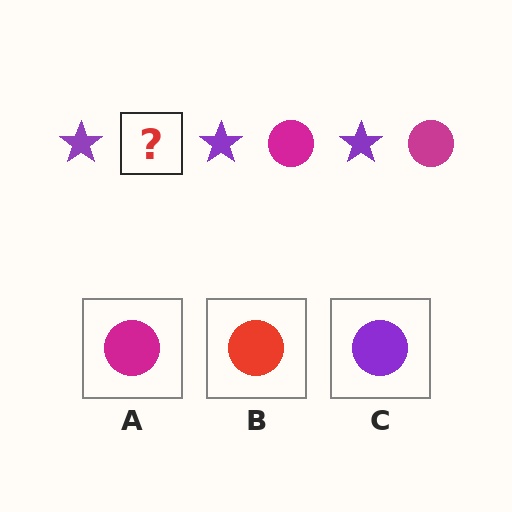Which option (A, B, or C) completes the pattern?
A.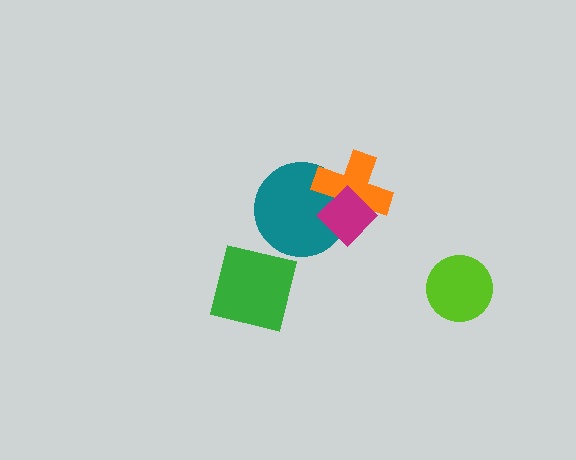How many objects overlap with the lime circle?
0 objects overlap with the lime circle.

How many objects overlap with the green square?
0 objects overlap with the green square.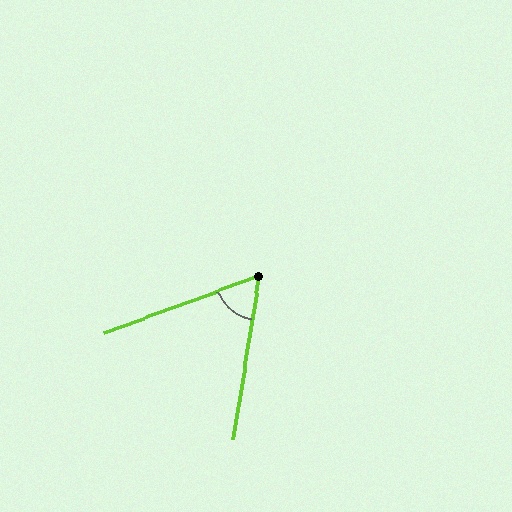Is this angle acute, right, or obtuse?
It is acute.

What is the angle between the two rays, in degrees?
Approximately 61 degrees.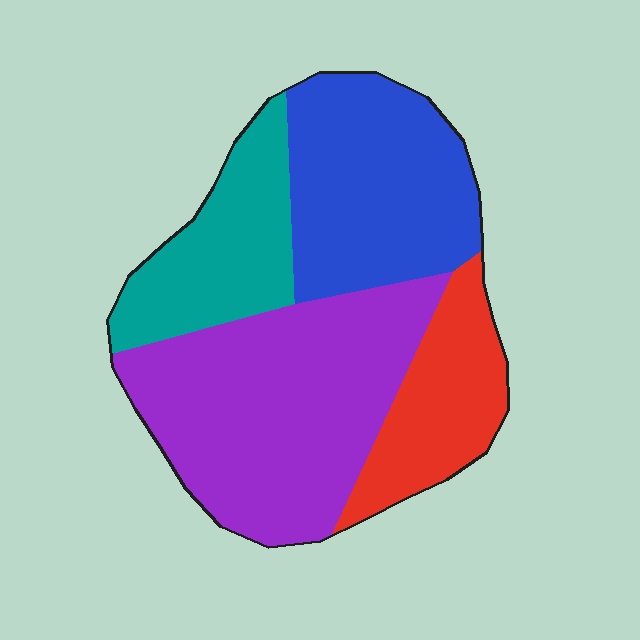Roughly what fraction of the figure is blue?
Blue covers 27% of the figure.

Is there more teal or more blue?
Blue.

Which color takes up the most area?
Purple, at roughly 40%.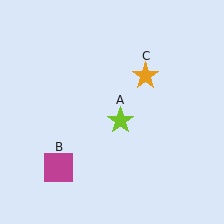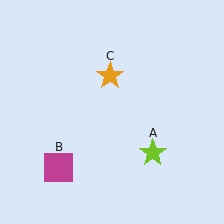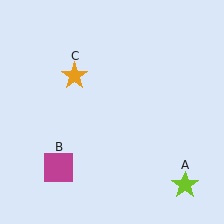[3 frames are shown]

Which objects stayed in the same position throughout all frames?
Magenta square (object B) remained stationary.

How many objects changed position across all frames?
2 objects changed position: lime star (object A), orange star (object C).